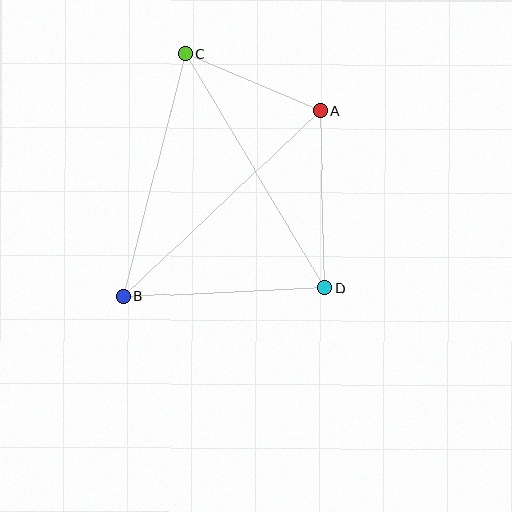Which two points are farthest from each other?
Points C and D are farthest from each other.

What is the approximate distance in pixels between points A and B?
The distance between A and B is approximately 271 pixels.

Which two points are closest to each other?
Points A and C are closest to each other.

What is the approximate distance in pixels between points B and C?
The distance between B and C is approximately 251 pixels.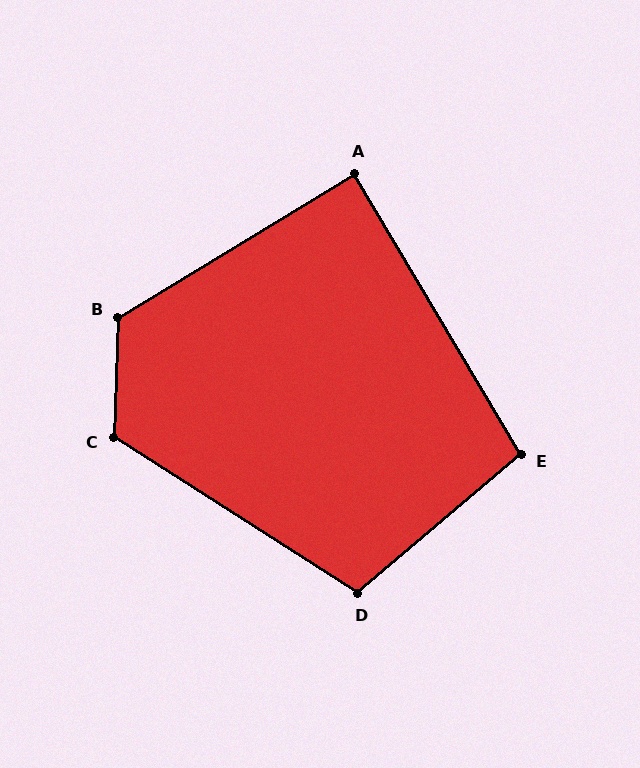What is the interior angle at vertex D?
Approximately 107 degrees (obtuse).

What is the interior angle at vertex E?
Approximately 100 degrees (obtuse).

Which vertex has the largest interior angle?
B, at approximately 123 degrees.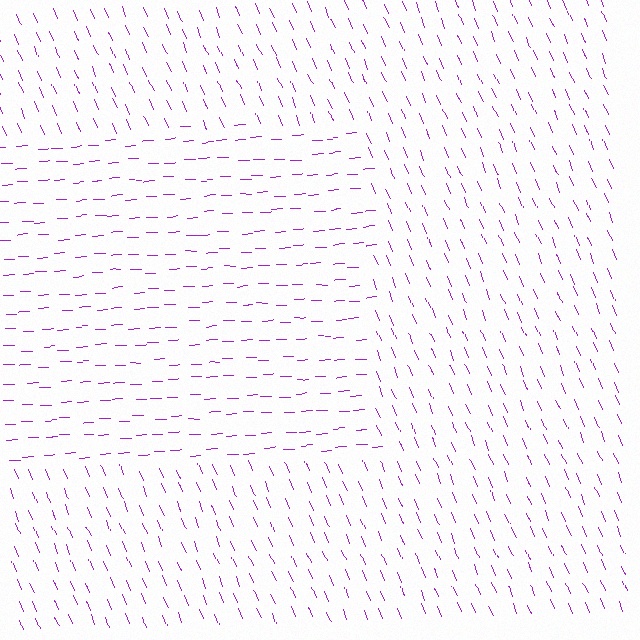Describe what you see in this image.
The image is filled with small purple line segments. A rectangle region in the image has lines oriented differently from the surrounding lines, creating a visible texture boundary.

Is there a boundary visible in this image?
Yes, there is a texture boundary formed by a change in line orientation.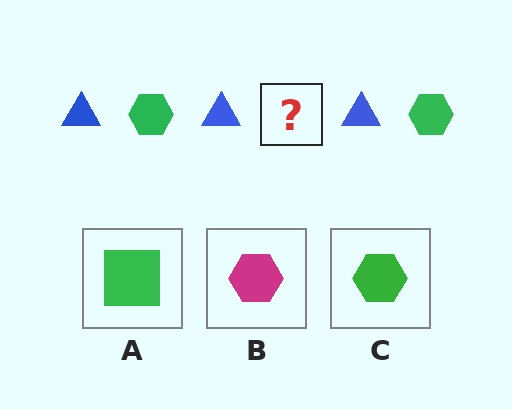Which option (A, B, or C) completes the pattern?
C.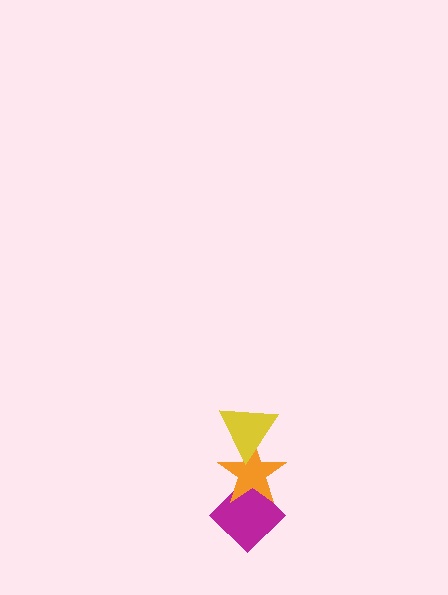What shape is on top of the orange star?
The yellow triangle is on top of the orange star.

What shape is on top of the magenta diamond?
The orange star is on top of the magenta diamond.